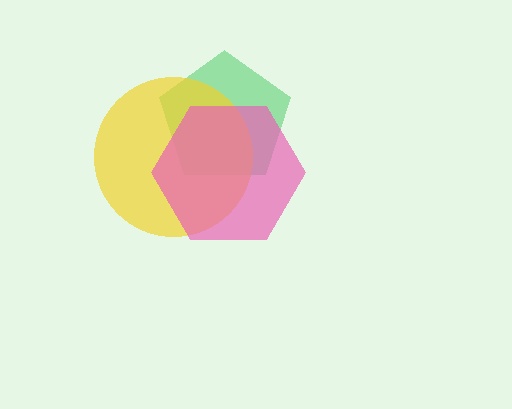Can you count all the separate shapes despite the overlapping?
Yes, there are 3 separate shapes.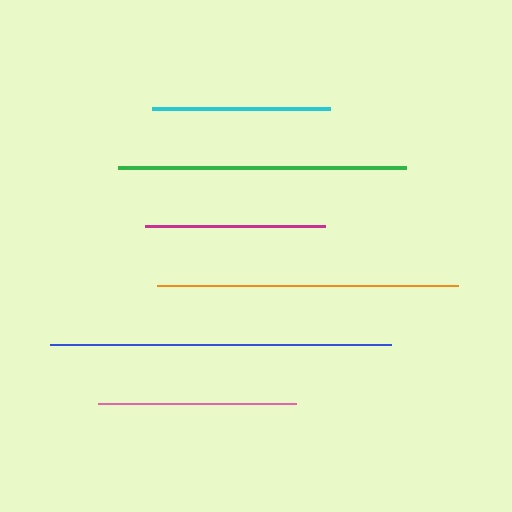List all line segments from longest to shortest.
From longest to shortest: blue, orange, green, pink, magenta, cyan.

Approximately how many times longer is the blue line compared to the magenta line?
The blue line is approximately 1.9 times the length of the magenta line.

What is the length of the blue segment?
The blue segment is approximately 341 pixels long.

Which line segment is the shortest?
The cyan line is the shortest at approximately 179 pixels.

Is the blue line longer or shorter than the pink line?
The blue line is longer than the pink line.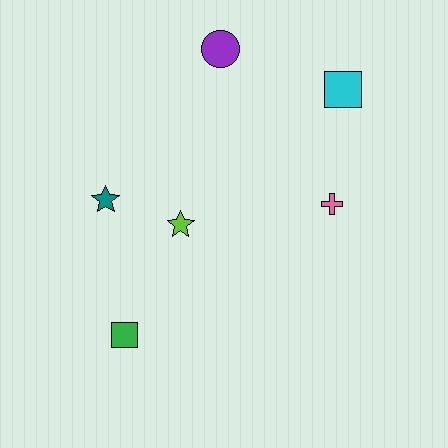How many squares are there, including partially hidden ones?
There are 2 squares.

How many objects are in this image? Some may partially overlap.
There are 6 objects.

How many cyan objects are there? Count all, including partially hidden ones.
There is 1 cyan object.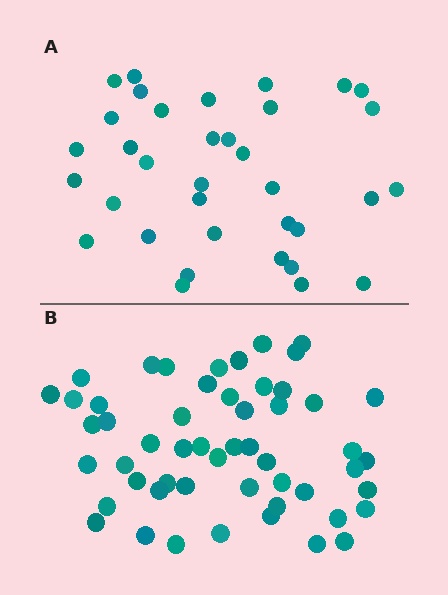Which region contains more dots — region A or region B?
Region B (the bottom region) has more dots.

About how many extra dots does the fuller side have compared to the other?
Region B has approximately 20 more dots than region A.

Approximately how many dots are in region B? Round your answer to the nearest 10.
About 50 dots. (The exact count is 53, which rounds to 50.)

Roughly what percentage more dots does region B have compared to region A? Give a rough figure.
About 50% more.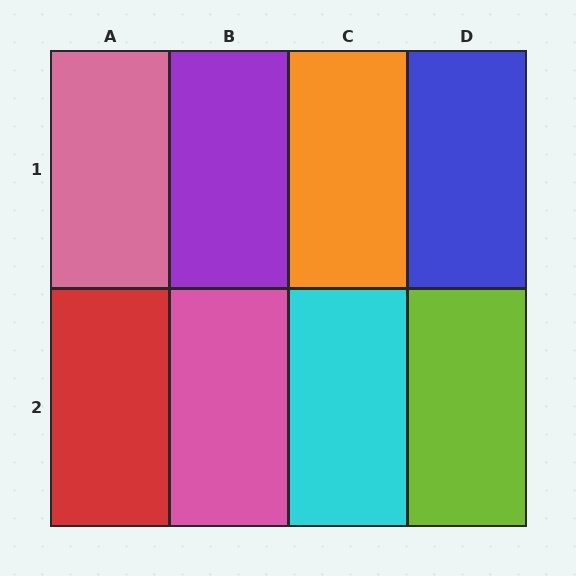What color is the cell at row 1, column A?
Pink.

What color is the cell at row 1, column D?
Blue.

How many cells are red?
1 cell is red.